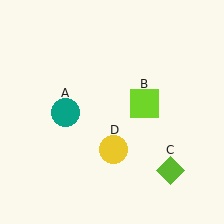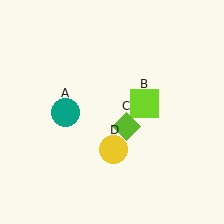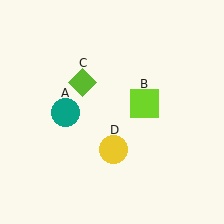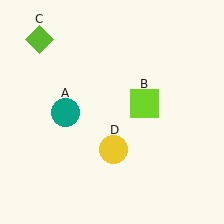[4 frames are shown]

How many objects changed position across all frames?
1 object changed position: lime diamond (object C).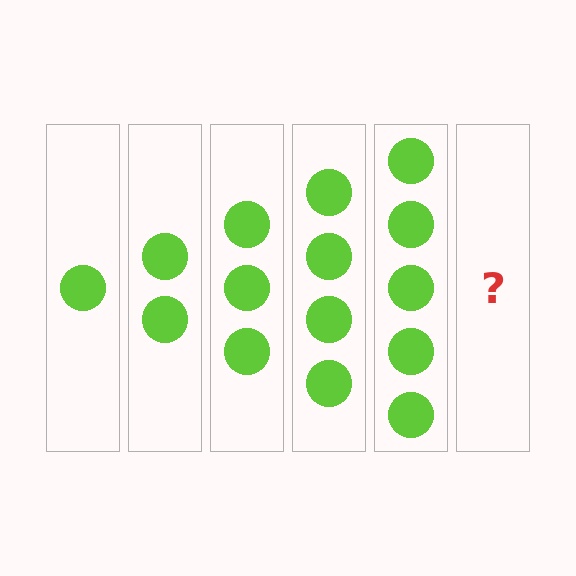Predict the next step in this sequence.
The next step is 6 circles.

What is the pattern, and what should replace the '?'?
The pattern is that each step adds one more circle. The '?' should be 6 circles.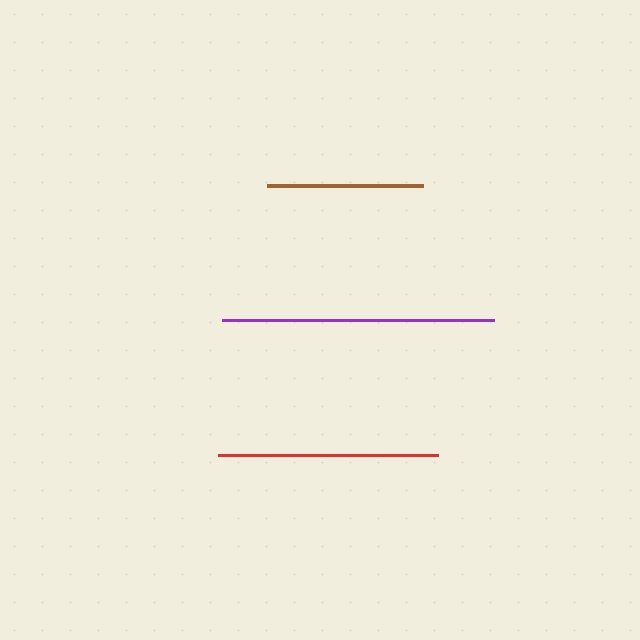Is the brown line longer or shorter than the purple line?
The purple line is longer than the brown line.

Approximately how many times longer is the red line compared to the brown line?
The red line is approximately 1.4 times the length of the brown line.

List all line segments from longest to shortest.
From longest to shortest: purple, red, brown.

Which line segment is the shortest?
The brown line is the shortest at approximately 156 pixels.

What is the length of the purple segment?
The purple segment is approximately 272 pixels long.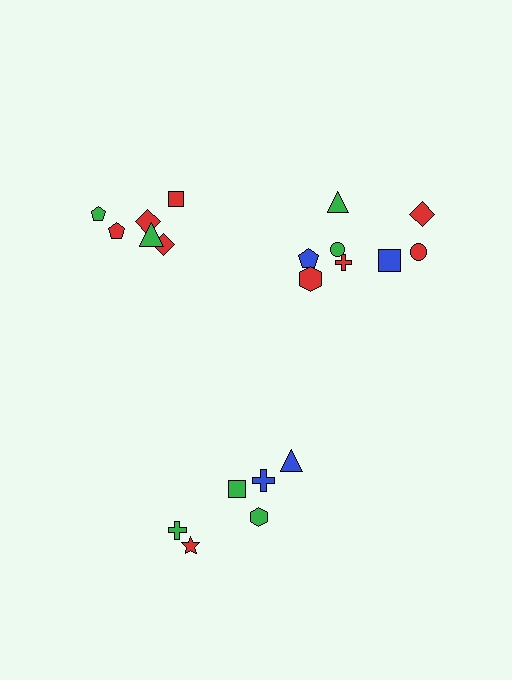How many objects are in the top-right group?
There are 8 objects.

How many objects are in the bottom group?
There are 6 objects.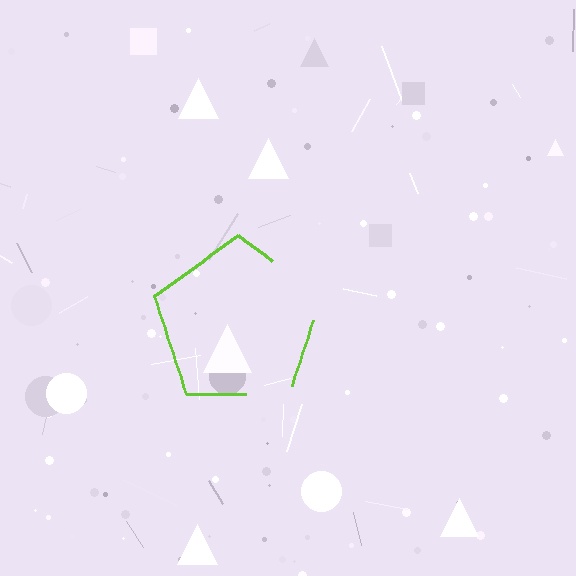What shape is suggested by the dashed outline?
The dashed outline suggests a pentagon.